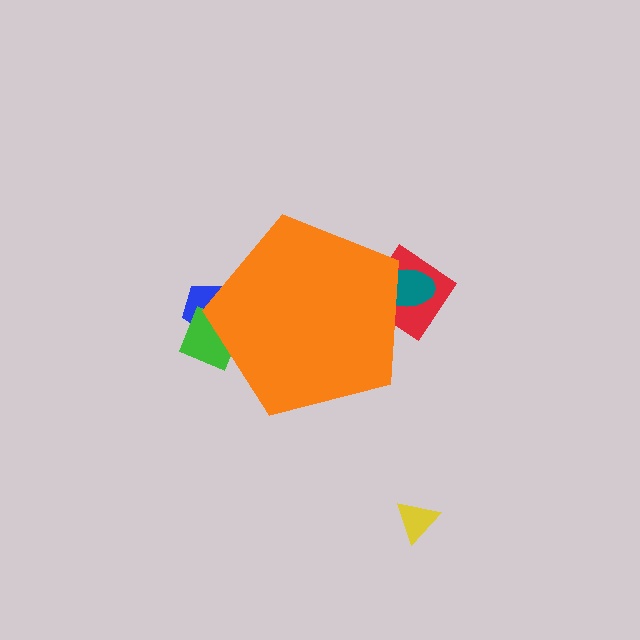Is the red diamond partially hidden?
Yes, the red diamond is partially hidden behind the orange pentagon.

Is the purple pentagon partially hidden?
Yes, the purple pentagon is partially hidden behind the orange pentagon.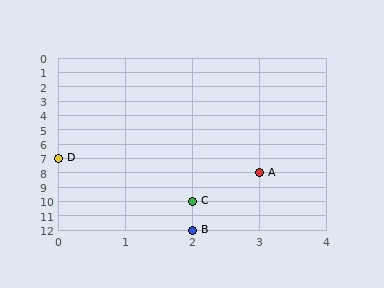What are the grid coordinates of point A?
Point A is at grid coordinates (3, 8).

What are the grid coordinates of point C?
Point C is at grid coordinates (2, 10).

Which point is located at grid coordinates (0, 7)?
Point D is at (0, 7).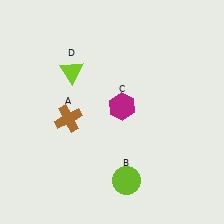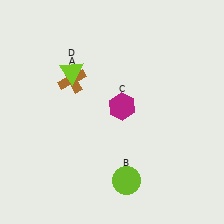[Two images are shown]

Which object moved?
The brown cross (A) moved up.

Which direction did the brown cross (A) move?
The brown cross (A) moved up.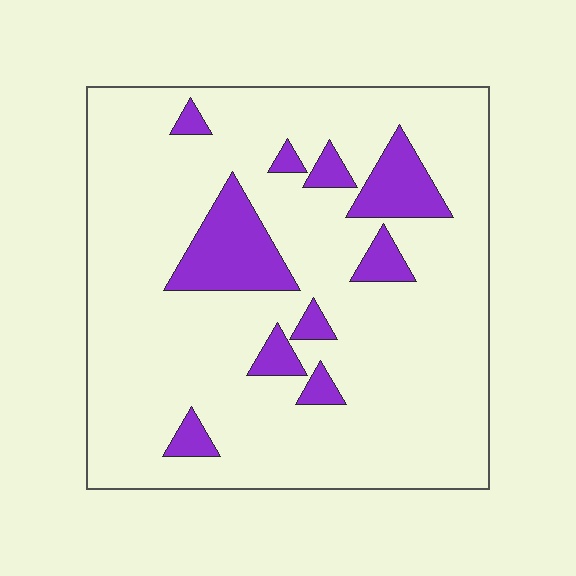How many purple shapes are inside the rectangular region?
10.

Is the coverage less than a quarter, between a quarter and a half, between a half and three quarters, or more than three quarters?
Less than a quarter.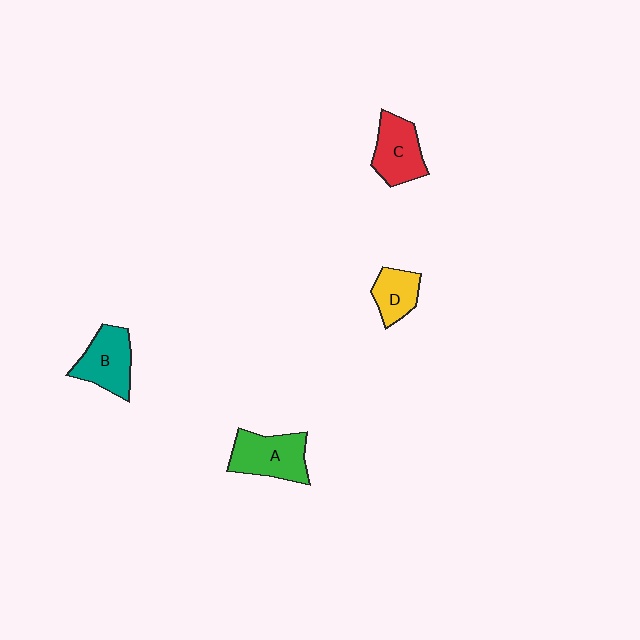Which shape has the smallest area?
Shape D (yellow).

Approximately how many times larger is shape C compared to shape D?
Approximately 1.4 times.